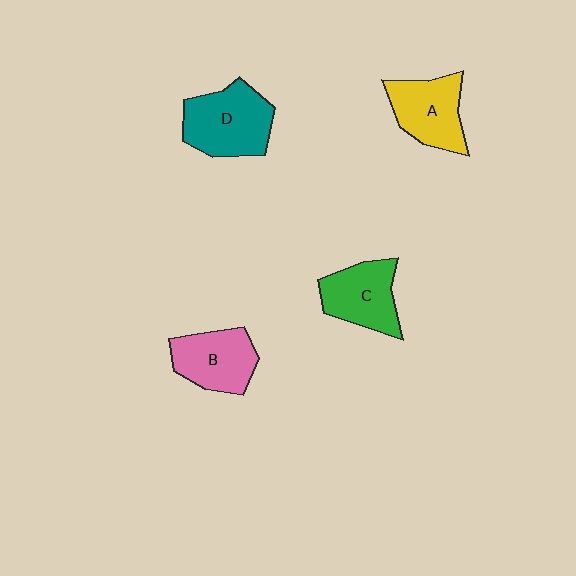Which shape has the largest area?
Shape D (teal).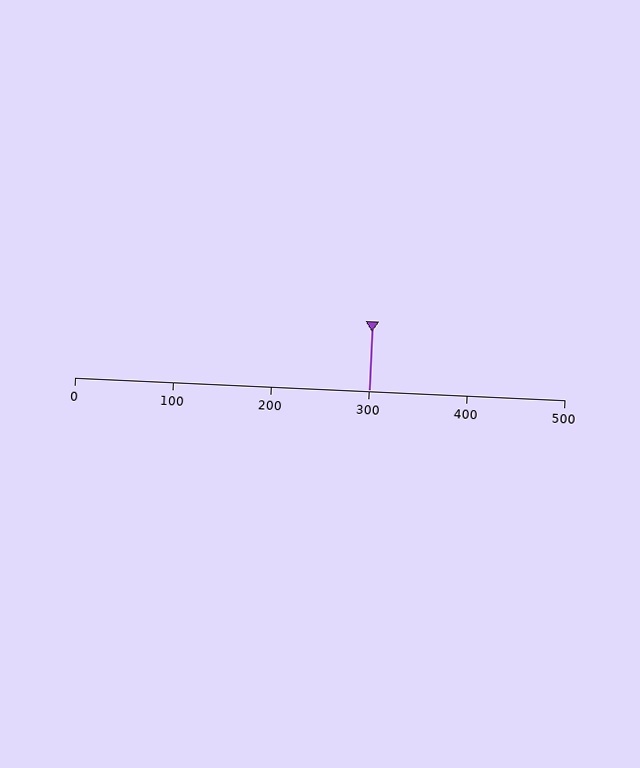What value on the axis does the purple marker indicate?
The marker indicates approximately 300.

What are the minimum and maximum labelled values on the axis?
The axis runs from 0 to 500.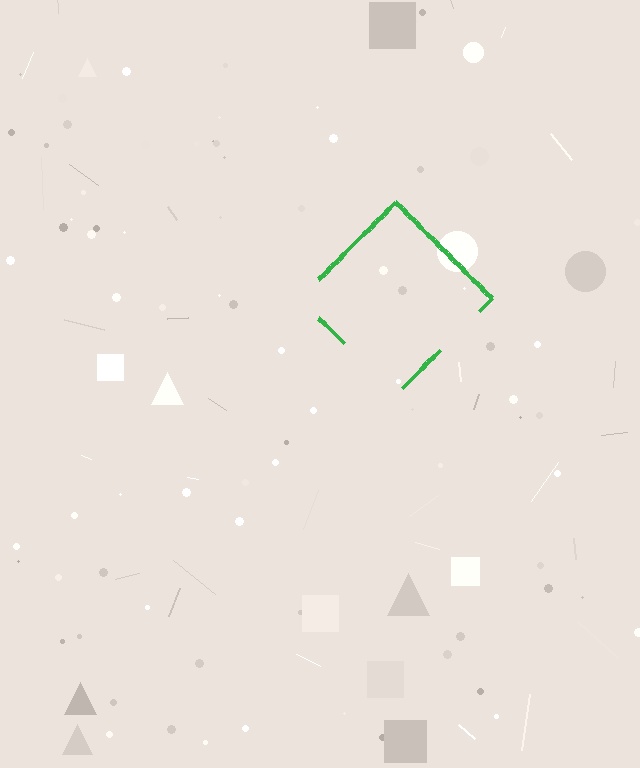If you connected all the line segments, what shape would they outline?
They would outline a diamond.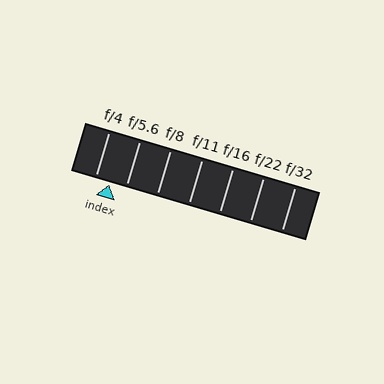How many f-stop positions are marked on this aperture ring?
There are 7 f-stop positions marked.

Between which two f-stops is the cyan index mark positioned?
The index mark is between f/4 and f/5.6.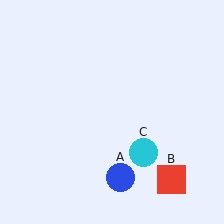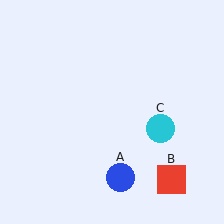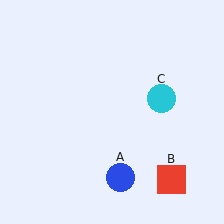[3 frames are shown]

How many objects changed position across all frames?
1 object changed position: cyan circle (object C).